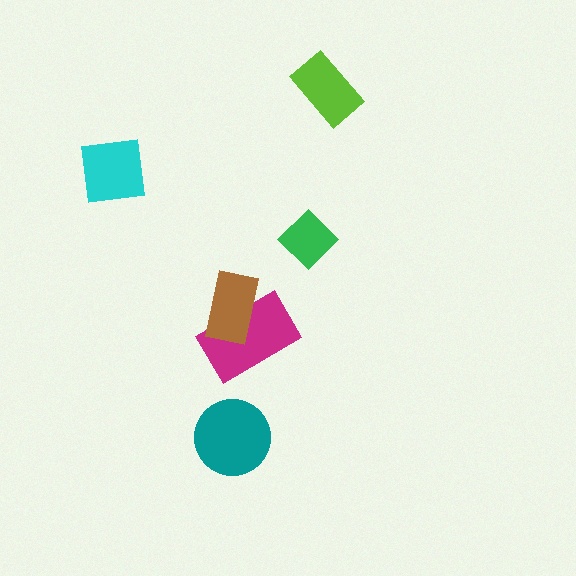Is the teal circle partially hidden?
No, no other shape covers it.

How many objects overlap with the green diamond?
0 objects overlap with the green diamond.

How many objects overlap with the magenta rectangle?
1 object overlaps with the magenta rectangle.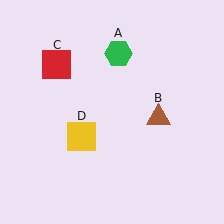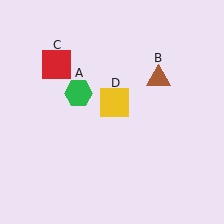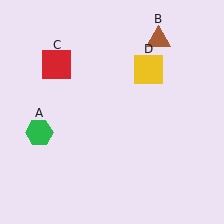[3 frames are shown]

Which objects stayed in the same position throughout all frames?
Red square (object C) remained stationary.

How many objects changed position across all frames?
3 objects changed position: green hexagon (object A), brown triangle (object B), yellow square (object D).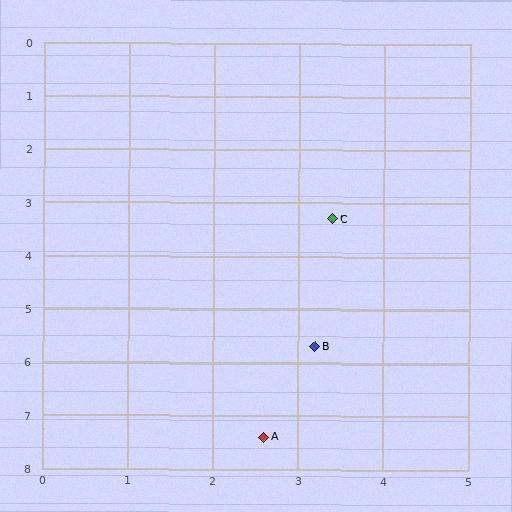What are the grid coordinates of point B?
Point B is at approximately (3.2, 5.7).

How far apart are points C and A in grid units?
Points C and A are about 4.2 grid units apart.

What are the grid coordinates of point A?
Point A is at approximately (2.6, 7.4).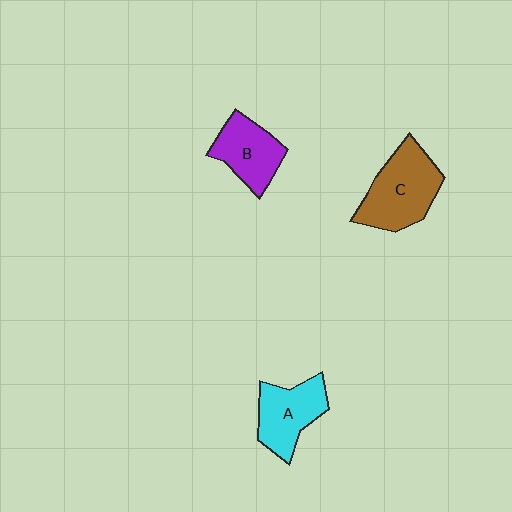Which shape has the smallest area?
Shape B (purple).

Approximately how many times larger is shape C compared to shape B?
Approximately 1.4 times.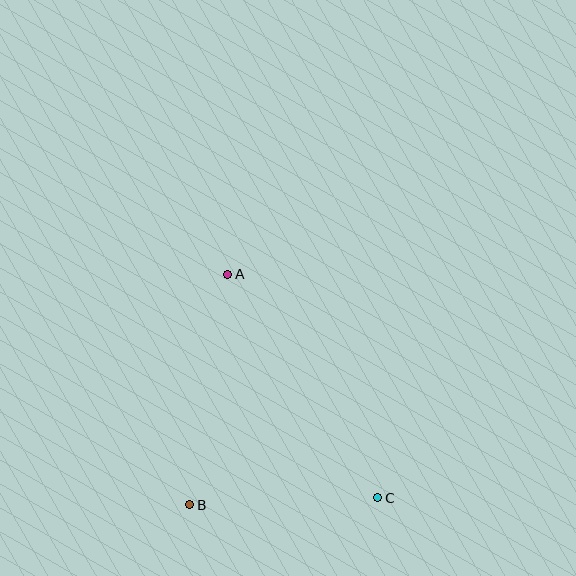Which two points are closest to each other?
Points B and C are closest to each other.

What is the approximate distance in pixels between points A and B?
The distance between A and B is approximately 234 pixels.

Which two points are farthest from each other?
Points A and C are farthest from each other.